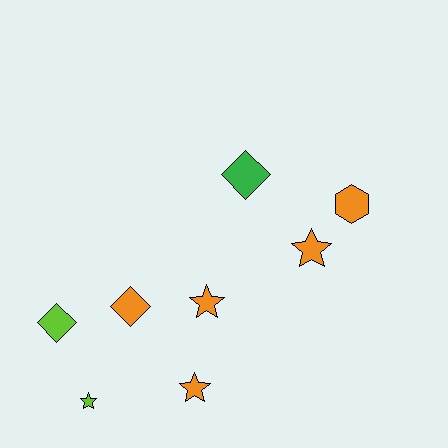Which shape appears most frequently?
Star, with 4 objects.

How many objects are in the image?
There are 8 objects.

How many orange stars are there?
There are 3 orange stars.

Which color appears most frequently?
Orange, with 5 objects.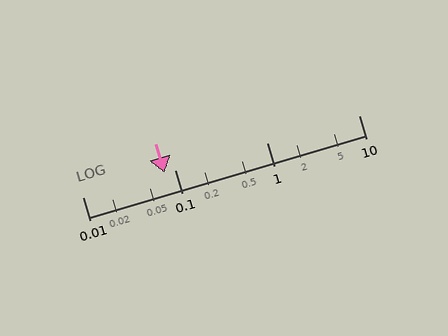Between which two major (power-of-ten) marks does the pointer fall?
The pointer is between 0.01 and 0.1.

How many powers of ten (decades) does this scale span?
The scale spans 3 decades, from 0.01 to 10.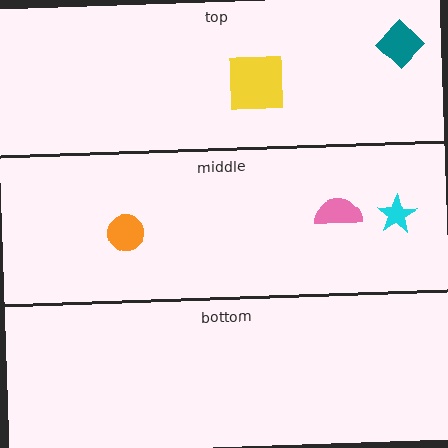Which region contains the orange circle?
The middle region.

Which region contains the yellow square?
The top region.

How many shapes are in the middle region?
3.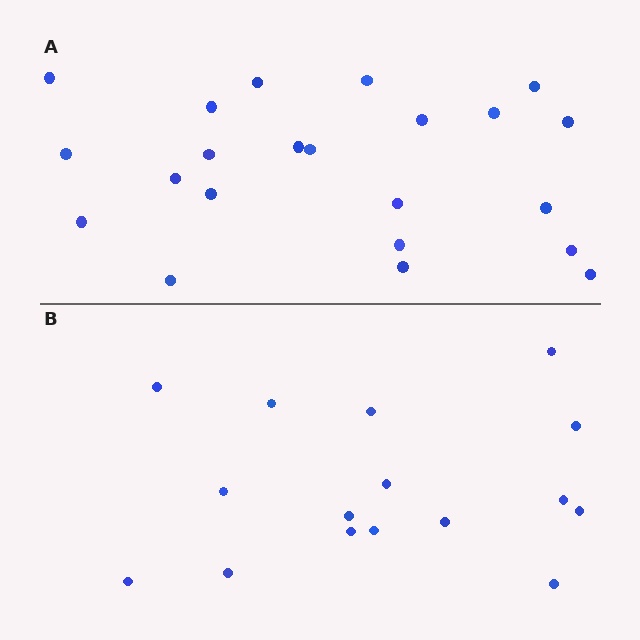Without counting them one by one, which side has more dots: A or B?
Region A (the top region) has more dots.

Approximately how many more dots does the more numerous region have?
Region A has about 6 more dots than region B.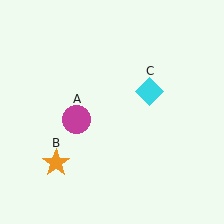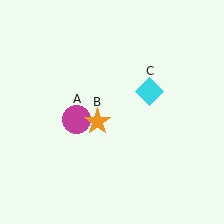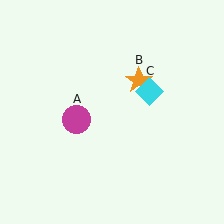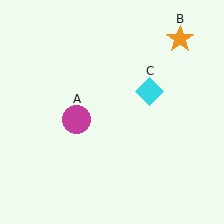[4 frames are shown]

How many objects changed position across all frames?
1 object changed position: orange star (object B).